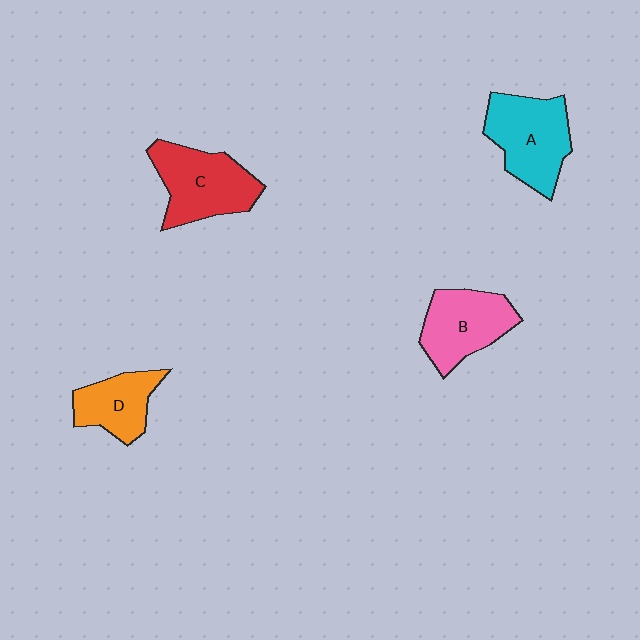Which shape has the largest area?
Shape A (cyan).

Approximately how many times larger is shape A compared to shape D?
Approximately 1.5 times.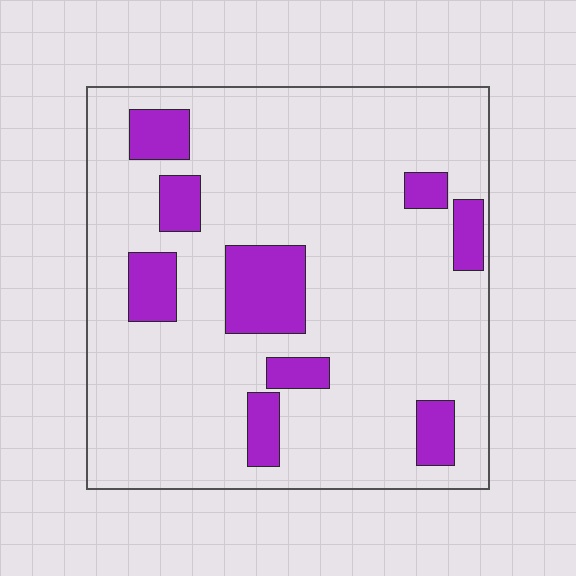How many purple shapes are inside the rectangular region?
9.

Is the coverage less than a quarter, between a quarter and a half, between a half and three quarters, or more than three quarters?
Less than a quarter.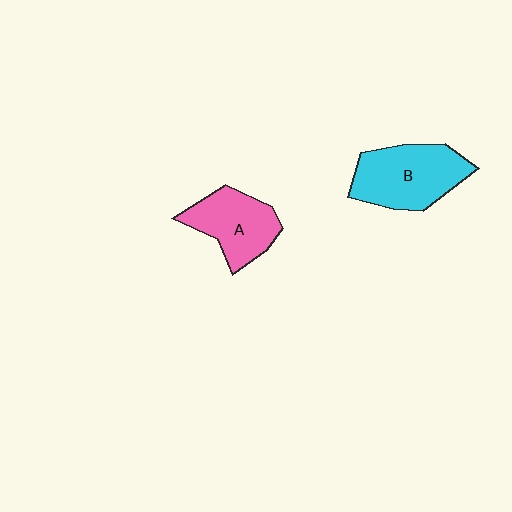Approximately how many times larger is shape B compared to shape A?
Approximately 1.3 times.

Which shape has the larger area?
Shape B (cyan).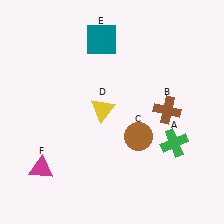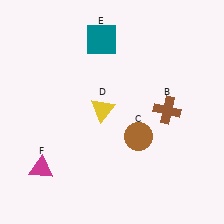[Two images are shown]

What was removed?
The green cross (A) was removed in Image 2.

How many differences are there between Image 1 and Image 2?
There is 1 difference between the two images.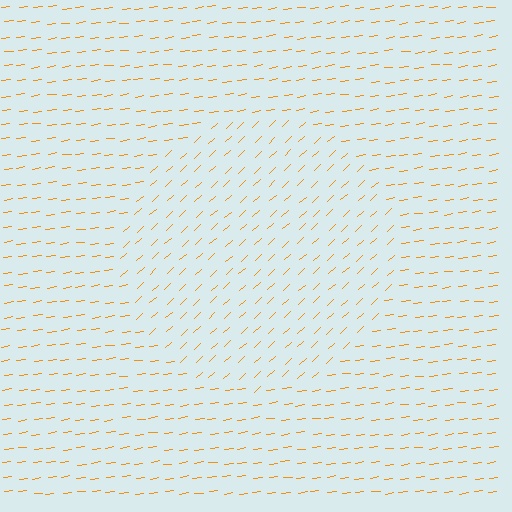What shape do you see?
I see a circle.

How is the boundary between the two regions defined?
The boundary is defined purely by a change in line orientation (approximately 34 degrees difference). All lines are the same color and thickness.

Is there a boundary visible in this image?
Yes, there is a texture boundary formed by a change in line orientation.